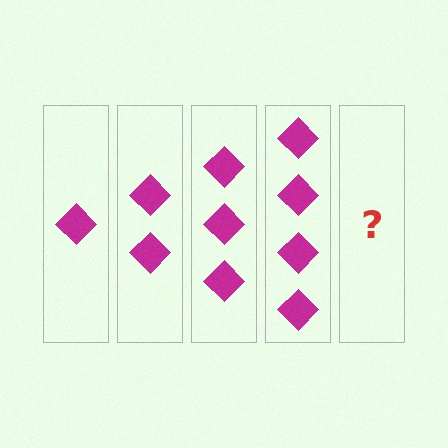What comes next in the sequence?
The next element should be 5 diamonds.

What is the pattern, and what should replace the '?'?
The pattern is that each step adds one more diamond. The '?' should be 5 diamonds.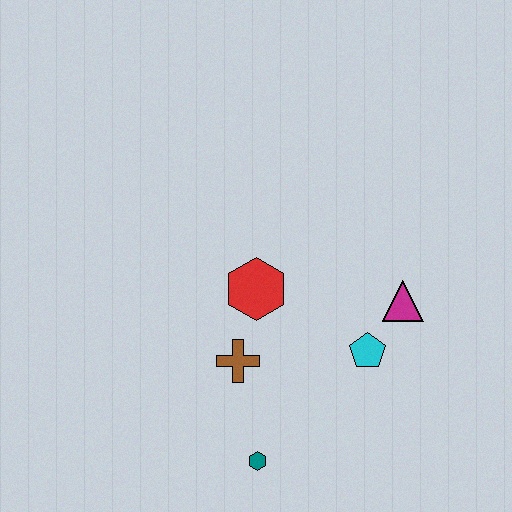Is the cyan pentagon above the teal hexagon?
Yes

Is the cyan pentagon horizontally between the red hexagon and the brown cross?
No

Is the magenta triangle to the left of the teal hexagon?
No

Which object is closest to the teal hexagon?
The brown cross is closest to the teal hexagon.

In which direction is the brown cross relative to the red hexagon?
The brown cross is below the red hexagon.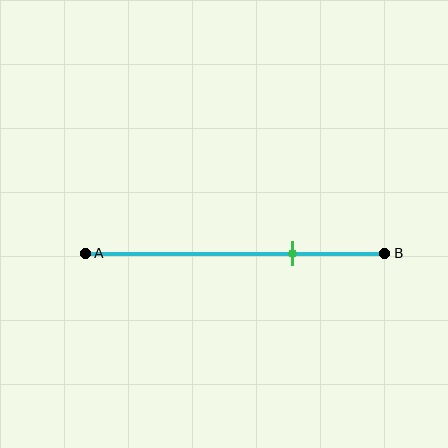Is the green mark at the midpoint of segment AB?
No, the mark is at about 70% from A, not at the 50% midpoint.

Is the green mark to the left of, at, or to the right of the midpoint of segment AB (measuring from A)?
The green mark is to the right of the midpoint of segment AB.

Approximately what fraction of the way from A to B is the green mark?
The green mark is approximately 70% of the way from A to B.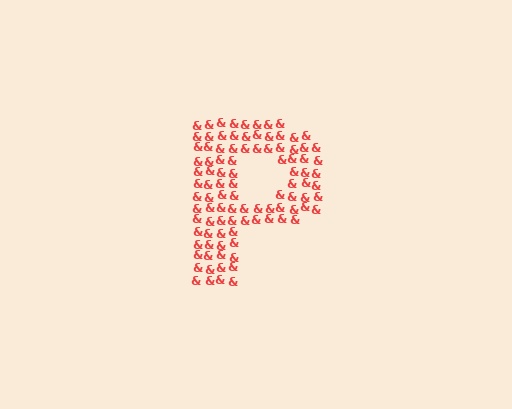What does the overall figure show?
The overall figure shows the letter P.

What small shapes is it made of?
It is made of small ampersands.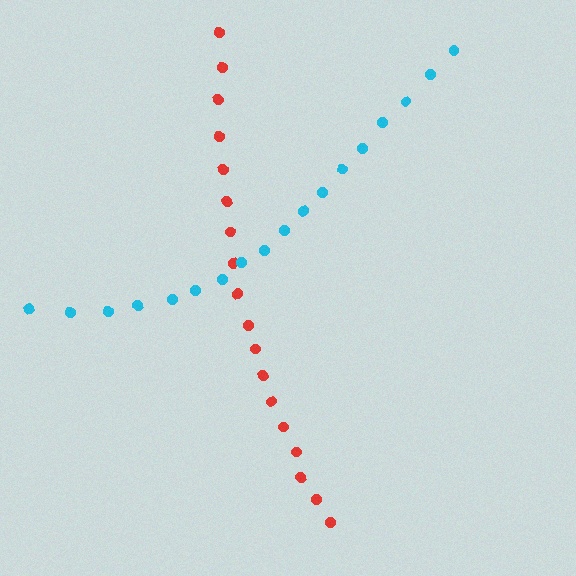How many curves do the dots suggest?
There are 2 distinct paths.